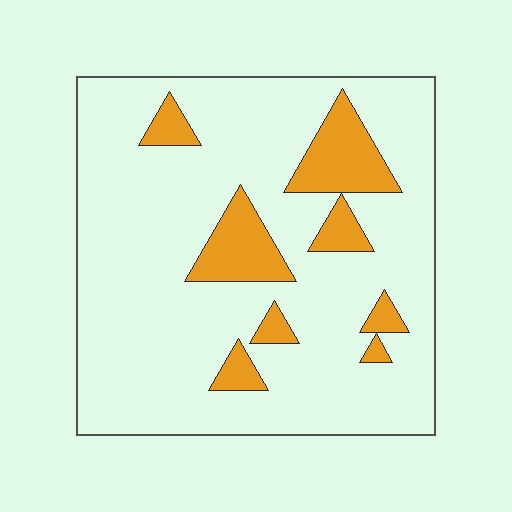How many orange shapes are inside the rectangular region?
8.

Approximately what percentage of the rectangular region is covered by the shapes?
Approximately 15%.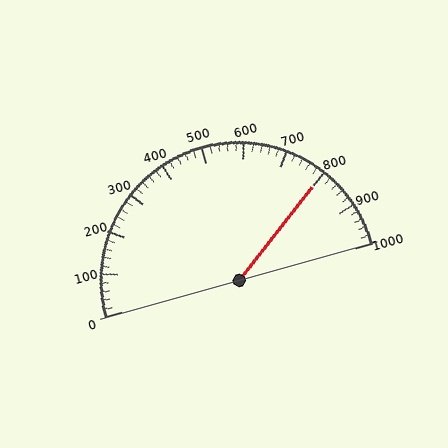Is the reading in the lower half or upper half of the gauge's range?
The reading is in the upper half of the range (0 to 1000).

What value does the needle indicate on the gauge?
The needle indicates approximately 800.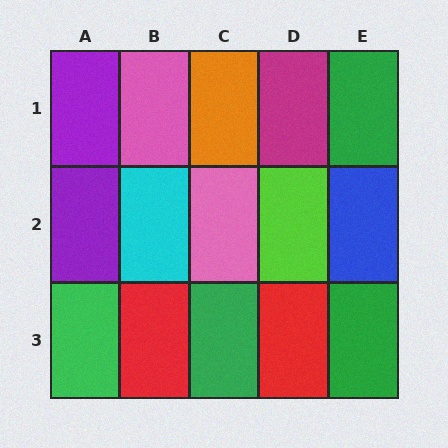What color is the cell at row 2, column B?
Cyan.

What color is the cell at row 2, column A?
Purple.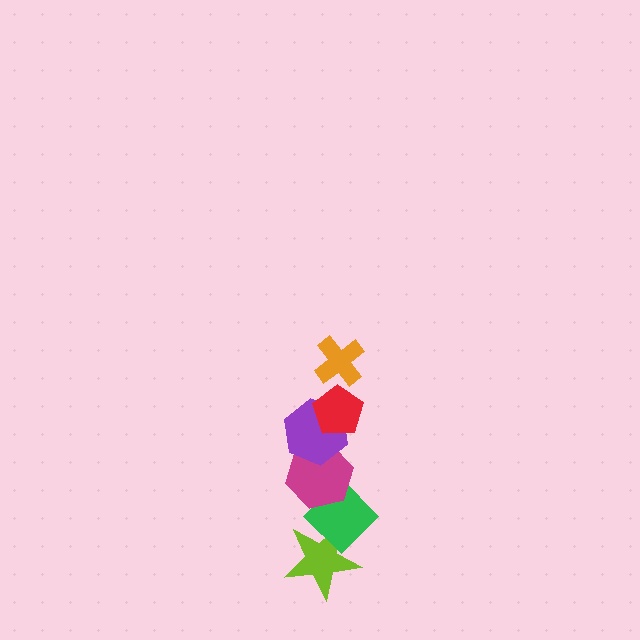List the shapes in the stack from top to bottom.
From top to bottom: the orange cross, the red pentagon, the purple hexagon, the magenta hexagon, the green diamond, the lime star.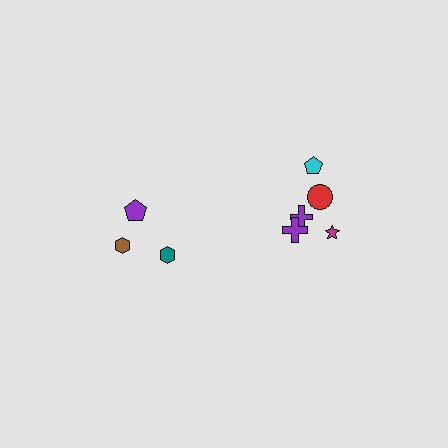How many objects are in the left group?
There are 3 objects.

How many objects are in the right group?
There are 5 objects.